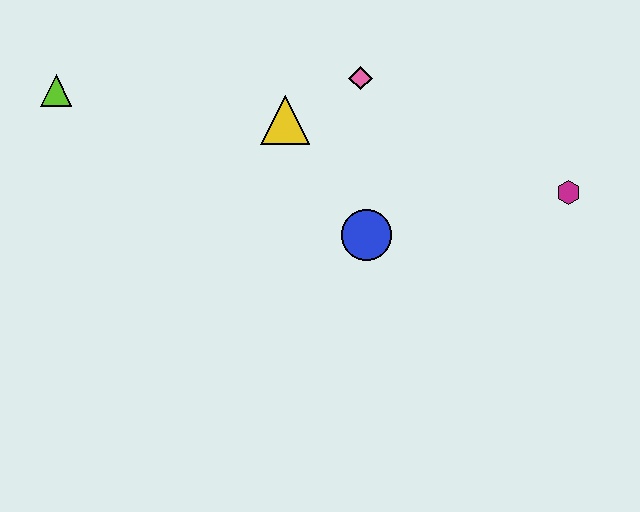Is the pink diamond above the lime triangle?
Yes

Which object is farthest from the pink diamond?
The lime triangle is farthest from the pink diamond.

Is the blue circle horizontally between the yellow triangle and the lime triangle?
No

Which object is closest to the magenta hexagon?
The blue circle is closest to the magenta hexagon.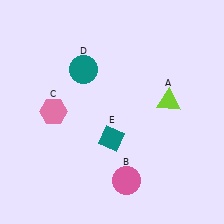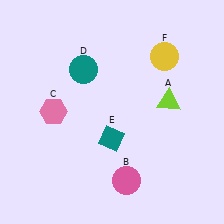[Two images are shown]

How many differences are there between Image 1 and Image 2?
There is 1 difference between the two images.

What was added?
A yellow circle (F) was added in Image 2.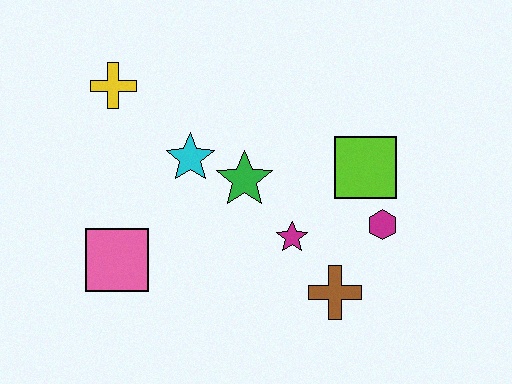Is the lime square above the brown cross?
Yes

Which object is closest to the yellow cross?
The cyan star is closest to the yellow cross.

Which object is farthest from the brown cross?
The yellow cross is farthest from the brown cross.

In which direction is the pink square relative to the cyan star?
The pink square is below the cyan star.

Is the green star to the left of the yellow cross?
No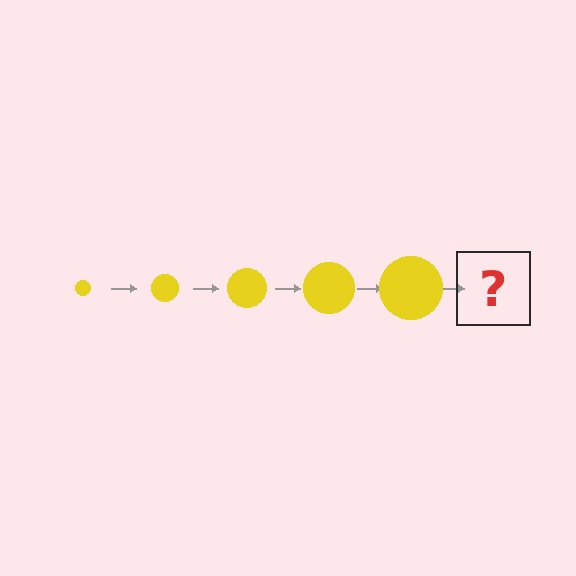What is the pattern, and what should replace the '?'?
The pattern is that the circle gets progressively larger each step. The '?' should be a yellow circle, larger than the previous one.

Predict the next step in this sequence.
The next step is a yellow circle, larger than the previous one.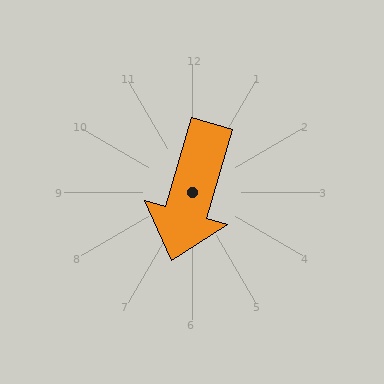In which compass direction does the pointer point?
South.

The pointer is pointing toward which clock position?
Roughly 7 o'clock.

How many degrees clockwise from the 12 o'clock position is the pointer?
Approximately 196 degrees.